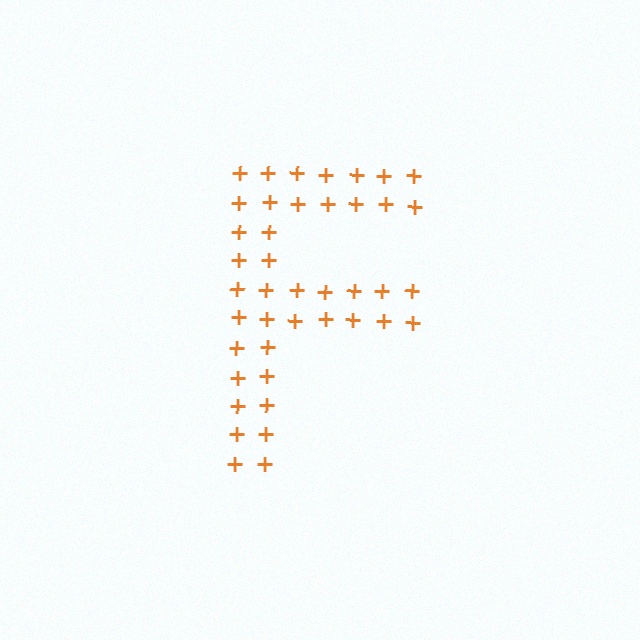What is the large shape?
The large shape is the letter F.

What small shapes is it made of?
It is made of small plus signs.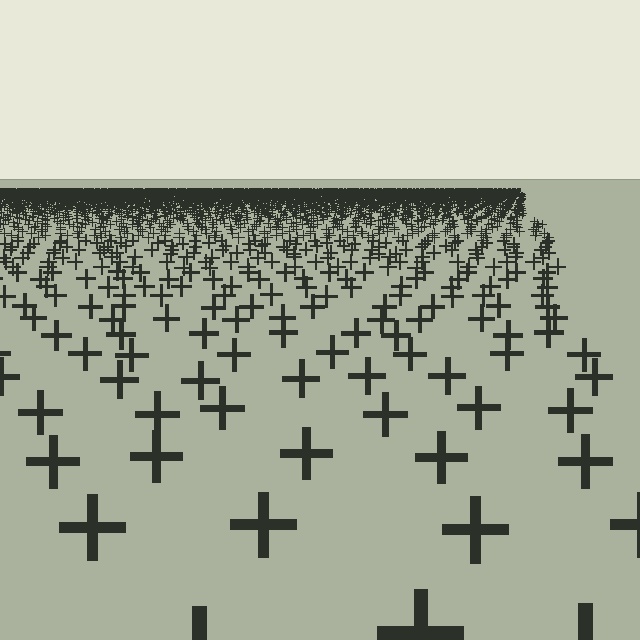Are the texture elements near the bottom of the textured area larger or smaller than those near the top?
Larger. Near the bottom, elements are closer to the viewer and appear at a bigger on-screen size.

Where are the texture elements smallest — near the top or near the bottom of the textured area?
Near the top.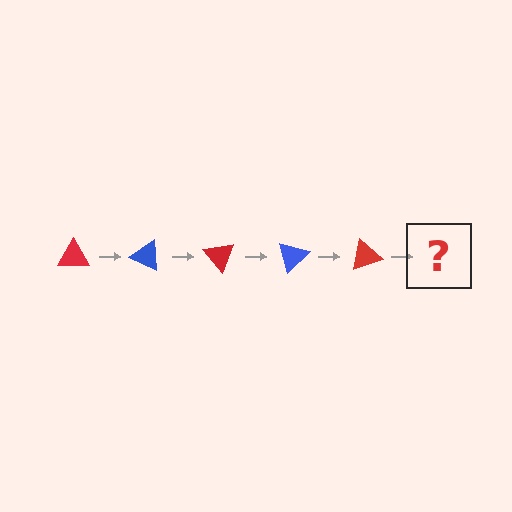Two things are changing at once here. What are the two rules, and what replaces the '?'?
The two rules are that it rotates 25 degrees each step and the color cycles through red and blue. The '?' should be a blue triangle, rotated 125 degrees from the start.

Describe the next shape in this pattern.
It should be a blue triangle, rotated 125 degrees from the start.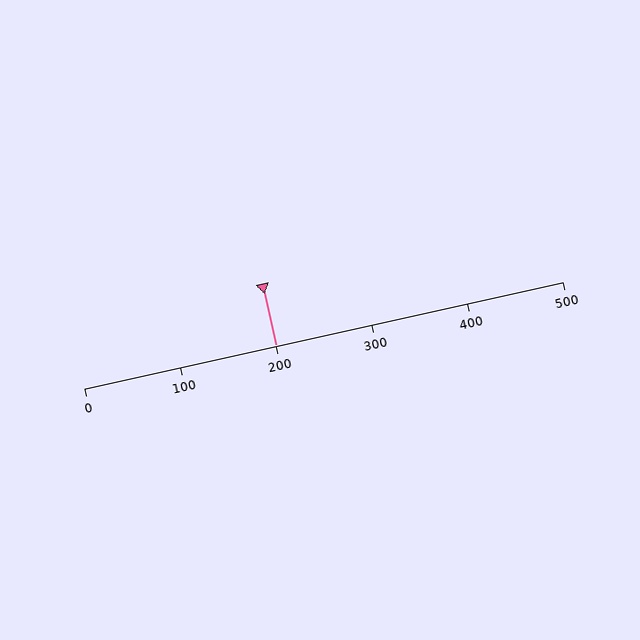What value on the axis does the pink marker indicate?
The marker indicates approximately 200.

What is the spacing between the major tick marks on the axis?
The major ticks are spaced 100 apart.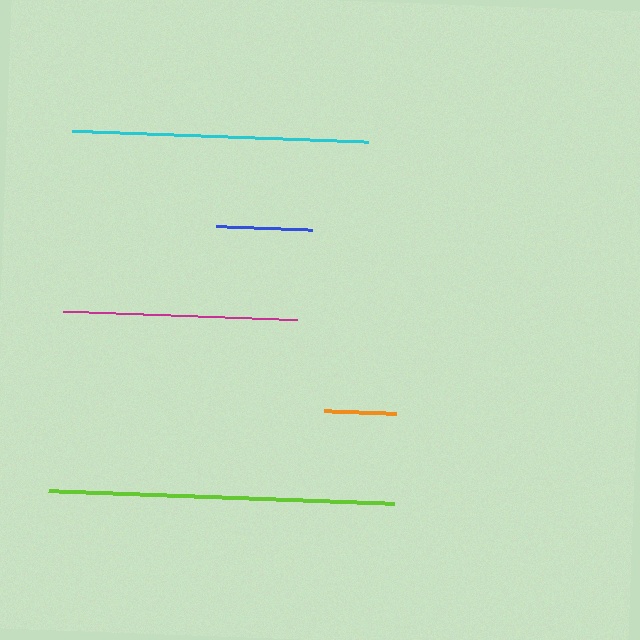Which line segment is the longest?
The lime line is the longest at approximately 346 pixels.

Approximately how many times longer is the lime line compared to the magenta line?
The lime line is approximately 1.5 times the length of the magenta line.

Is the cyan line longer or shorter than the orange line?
The cyan line is longer than the orange line.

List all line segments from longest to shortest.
From longest to shortest: lime, cyan, magenta, blue, orange.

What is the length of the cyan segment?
The cyan segment is approximately 297 pixels long.